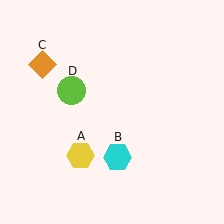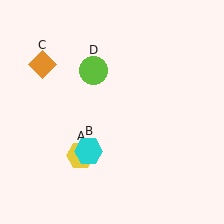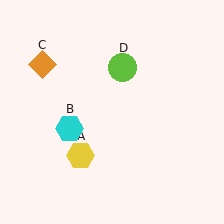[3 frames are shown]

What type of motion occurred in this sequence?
The cyan hexagon (object B), lime circle (object D) rotated clockwise around the center of the scene.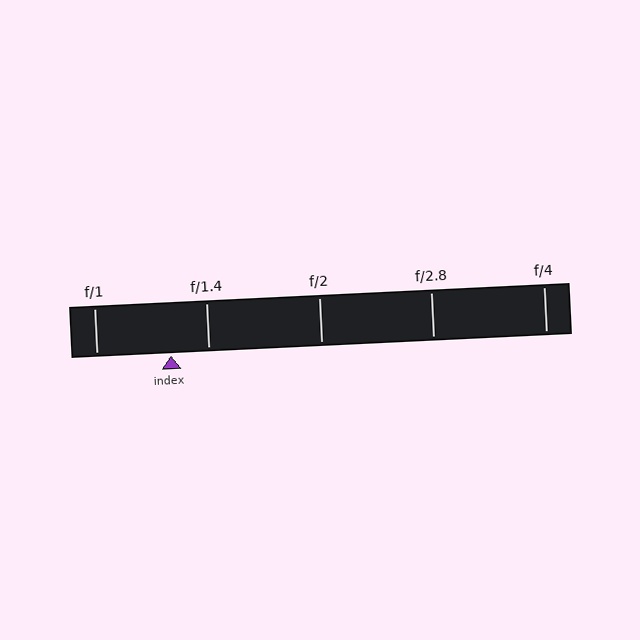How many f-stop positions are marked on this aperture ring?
There are 5 f-stop positions marked.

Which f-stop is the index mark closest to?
The index mark is closest to f/1.4.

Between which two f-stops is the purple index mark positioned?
The index mark is between f/1 and f/1.4.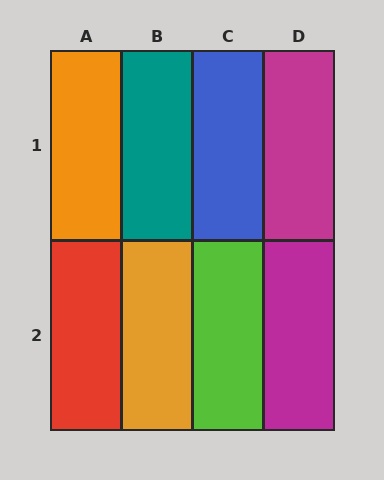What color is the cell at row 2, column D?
Magenta.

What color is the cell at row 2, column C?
Lime.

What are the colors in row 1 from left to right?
Orange, teal, blue, magenta.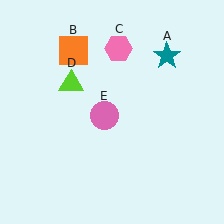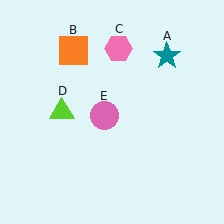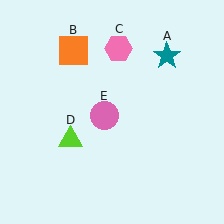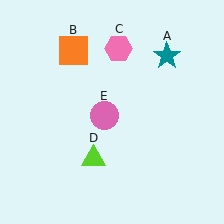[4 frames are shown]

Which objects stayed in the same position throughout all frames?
Teal star (object A) and orange square (object B) and pink hexagon (object C) and pink circle (object E) remained stationary.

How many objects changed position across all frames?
1 object changed position: lime triangle (object D).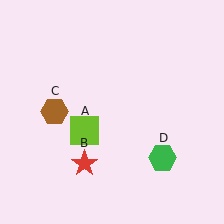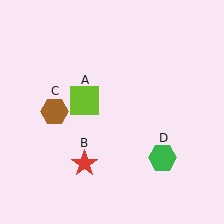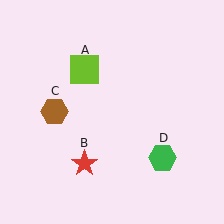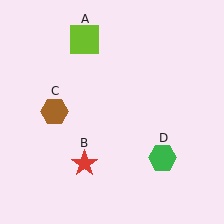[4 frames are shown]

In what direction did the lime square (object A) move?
The lime square (object A) moved up.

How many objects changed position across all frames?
1 object changed position: lime square (object A).